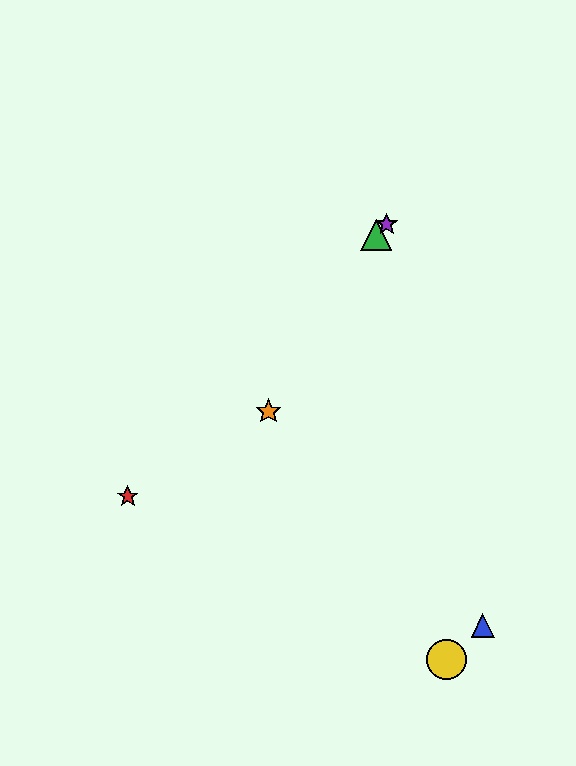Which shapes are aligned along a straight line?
The red star, the green triangle, the purple star are aligned along a straight line.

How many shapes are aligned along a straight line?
3 shapes (the red star, the green triangle, the purple star) are aligned along a straight line.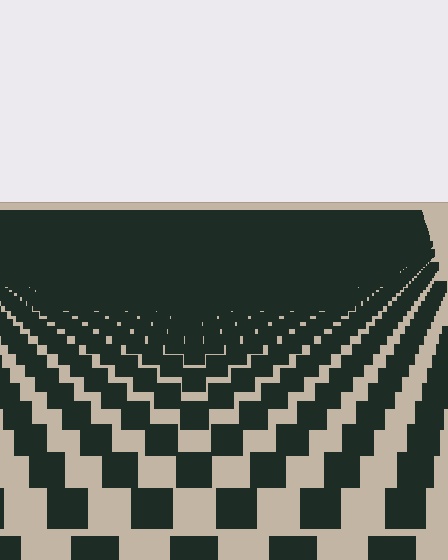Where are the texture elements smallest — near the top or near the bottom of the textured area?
Near the top.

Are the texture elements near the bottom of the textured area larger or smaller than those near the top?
Larger. Near the bottom, elements are closer to the viewer and appear at a bigger on-screen size.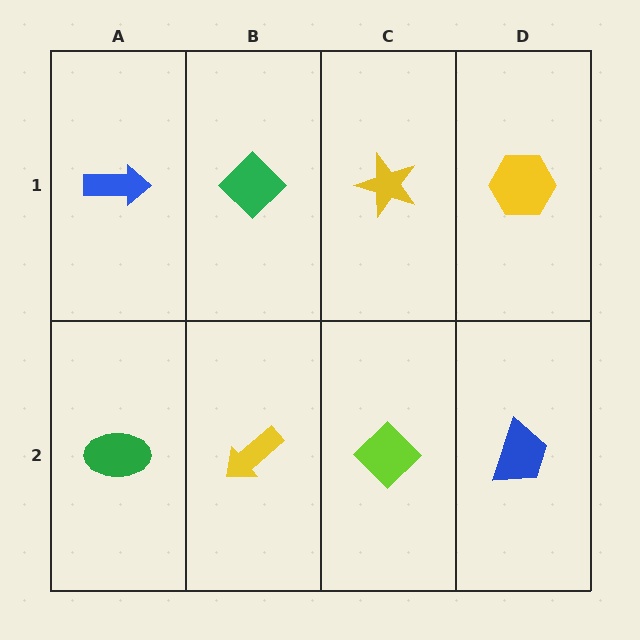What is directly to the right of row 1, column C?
A yellow hexagon.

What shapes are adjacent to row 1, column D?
A blue trapezoid (row 2, column D), a yellow star (row 1, column C).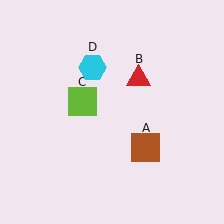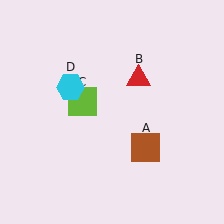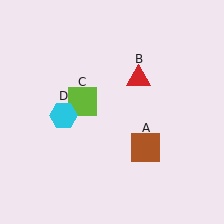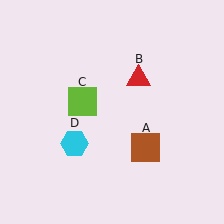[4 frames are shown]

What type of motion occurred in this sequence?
The cyan hexagon (object D) rotated counterclockwise around the center of the scene.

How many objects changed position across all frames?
1 object changed position: cyan hexagon (object D).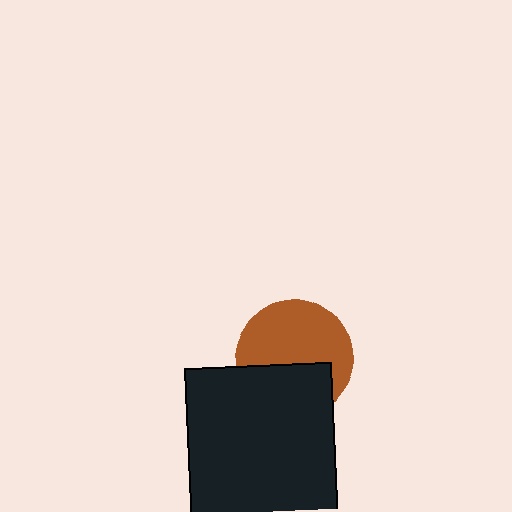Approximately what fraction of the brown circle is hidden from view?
Roughly 39% of the brown circle is hidden behind the black rectangle.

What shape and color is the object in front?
The object in front is a black rectangle.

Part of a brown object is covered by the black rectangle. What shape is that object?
It is a circle.